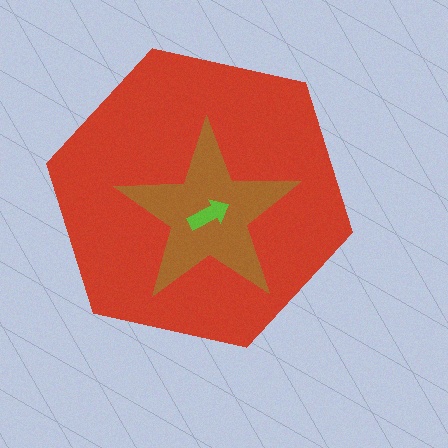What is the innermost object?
The lime arrow.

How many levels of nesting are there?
3.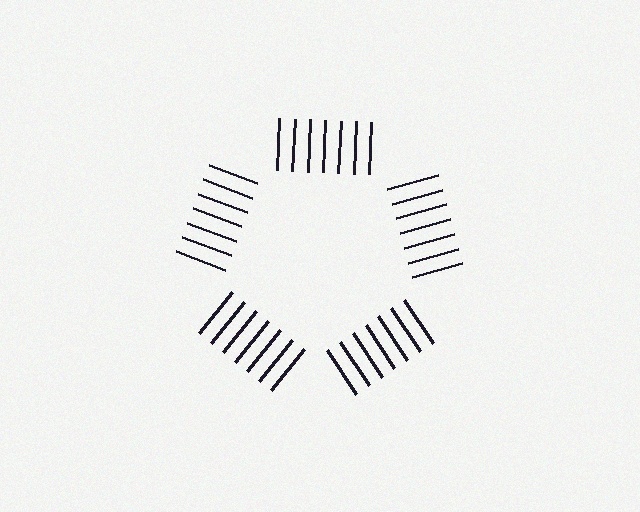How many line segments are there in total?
35 — 7 along each of the 5 edges.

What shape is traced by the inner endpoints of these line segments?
An illusory pentagon — the line segments terminate on its edges but no continuous stroke is drawn.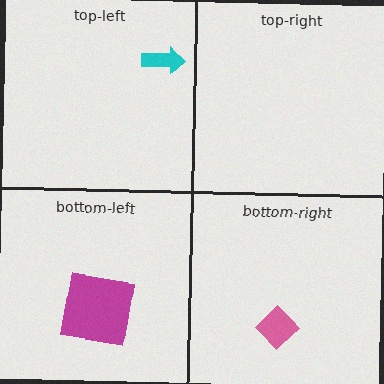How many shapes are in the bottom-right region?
1.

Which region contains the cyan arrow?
The top-left region.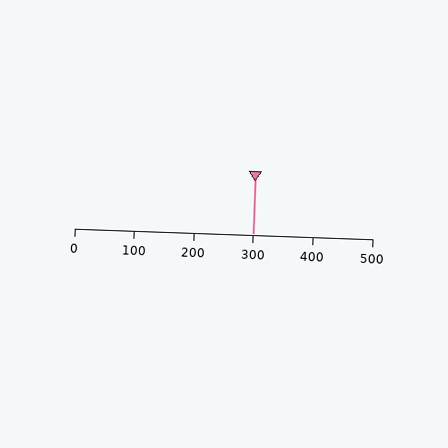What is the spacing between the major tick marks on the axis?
The major ticks are spaced 100 apart.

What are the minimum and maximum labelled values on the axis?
The axis runs from 0 to 500.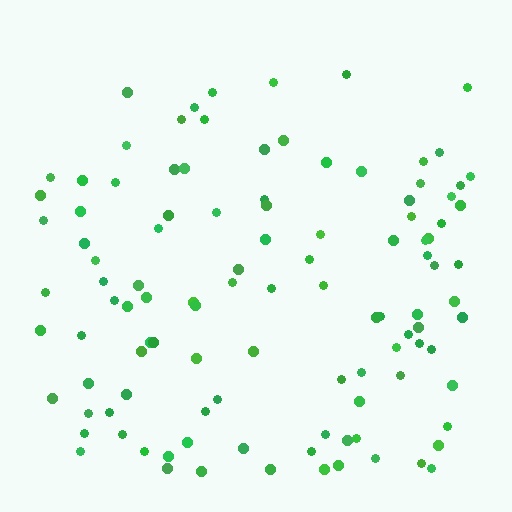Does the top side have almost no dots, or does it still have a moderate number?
Still a moderate number, just noticeably fewer than the bottom.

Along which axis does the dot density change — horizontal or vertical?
Vertical.